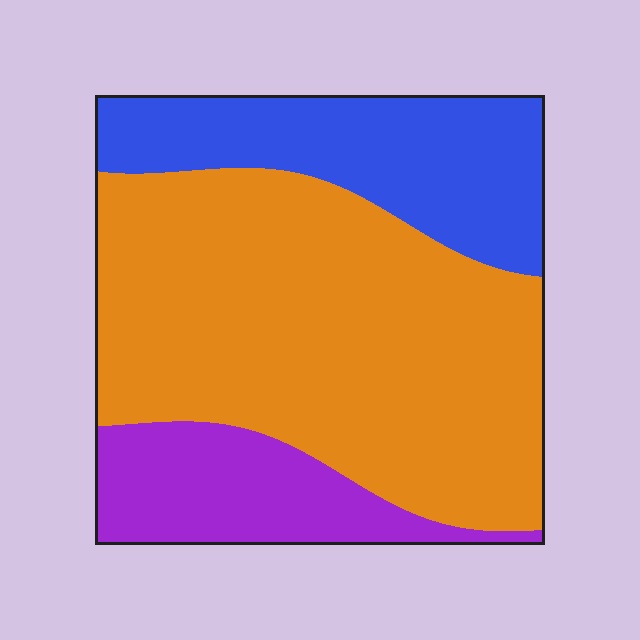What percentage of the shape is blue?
Blue takes up between a sixth and a third of the shape.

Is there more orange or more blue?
Orange.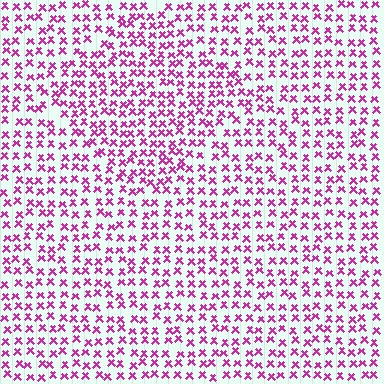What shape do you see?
I see a diamond.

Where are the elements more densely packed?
The elements are more densely packed inside the diamond boundary.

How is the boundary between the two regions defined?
The boundary is defined by a change in element density (approximately 1.4x ratio). All elements are the same color, size, and shape.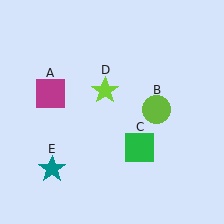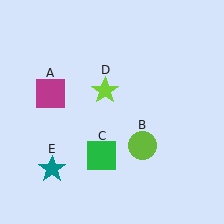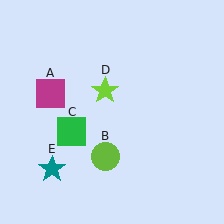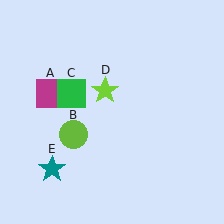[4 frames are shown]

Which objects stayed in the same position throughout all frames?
Magenta square (object A) and lime star (object D) and teal star (object E) remained stationary.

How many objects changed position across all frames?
2 objects changed position: lime circle (object B), green square (object C).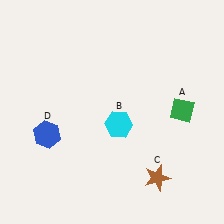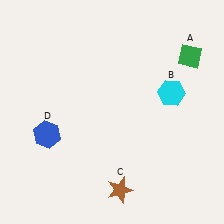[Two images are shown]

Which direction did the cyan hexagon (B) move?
The cyan hexagon (B) moved right.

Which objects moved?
The objects that moved are: the green diamond (A), the cyan hexagon (B), the brown star (C).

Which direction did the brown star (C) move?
The brown star (C) moved left.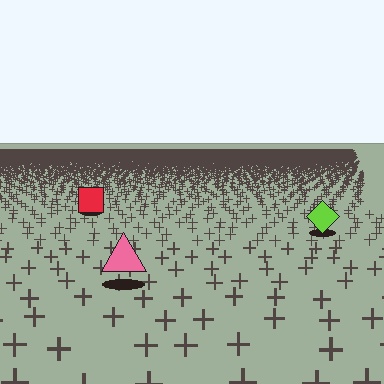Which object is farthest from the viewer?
The red square is farthest from the viewer. It appears smaller and the ground texture around it is denser.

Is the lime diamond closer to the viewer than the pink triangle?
No. The pink triangle is closer — you can tell from the texture gradient: the ground texture is coarser near it.